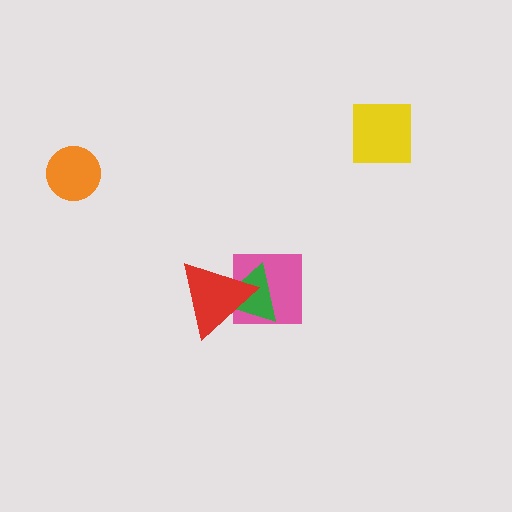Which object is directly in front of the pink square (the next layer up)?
The green triangle is directly in front of the pink square.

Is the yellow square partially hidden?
No, no other shape covers it.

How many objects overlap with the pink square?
2 objects overlap with the pink square.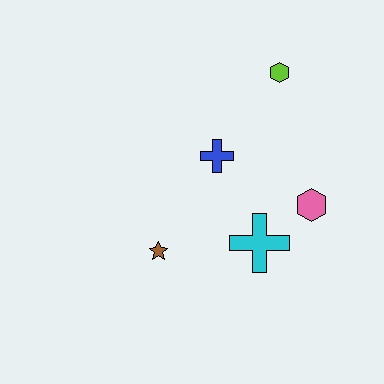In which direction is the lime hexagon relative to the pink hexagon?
The lime hexagon is above the pink hexagon.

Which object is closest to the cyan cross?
The pink hexagon is closest to the cyan cross.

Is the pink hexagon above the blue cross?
No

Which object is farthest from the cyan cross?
The lime hexagon is farthest from the cyan cross.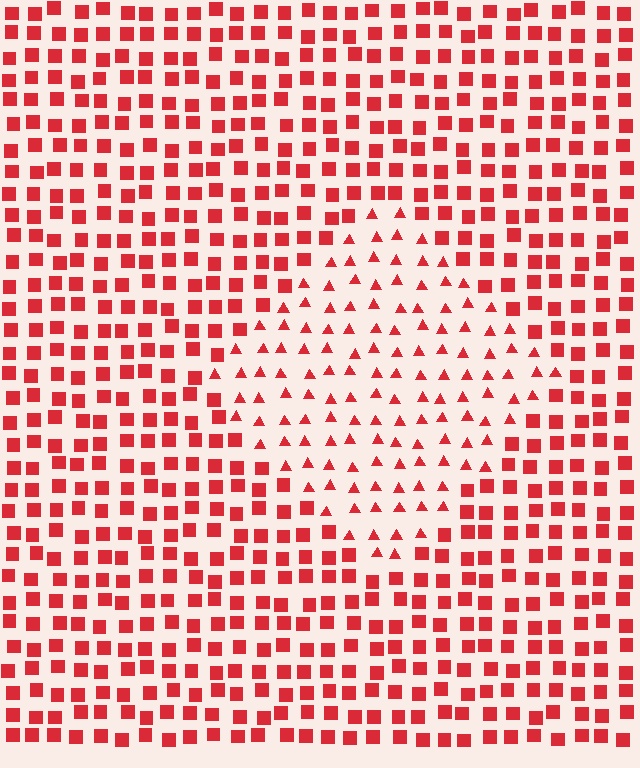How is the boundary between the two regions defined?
The boundary is defined by a change in element shape: triangles inside vs. squares outside. All elements share the same color and spacing.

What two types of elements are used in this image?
The image uses triangles inside the diamond region and squares outside it.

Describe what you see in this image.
The image is filled with small red elements arranged in a uniform grid. A diamond-shaped region contains triangles, while the surrounding area contains squares. The boundary is defined purely by the change in element shape.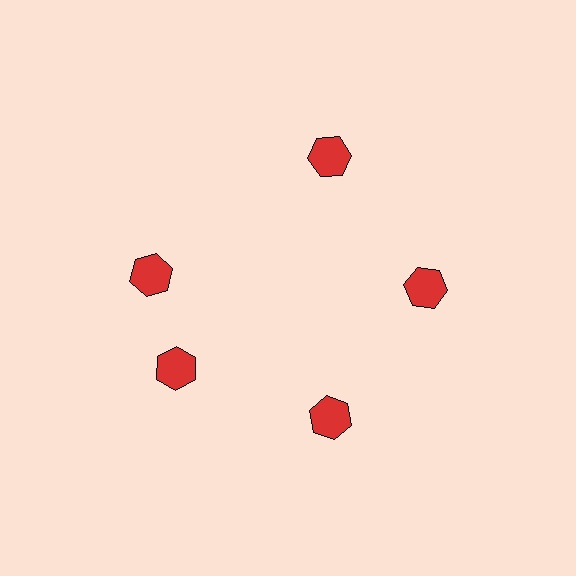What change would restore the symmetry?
The symmetry would be restored by rotating it back into even spacing with its neighbors so that all 5 hexagons sit at equal angles and equal distance from the center.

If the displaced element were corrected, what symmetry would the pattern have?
It would have 5-fold rotational symmetry — the pattern would map onto itself every 72 degrees.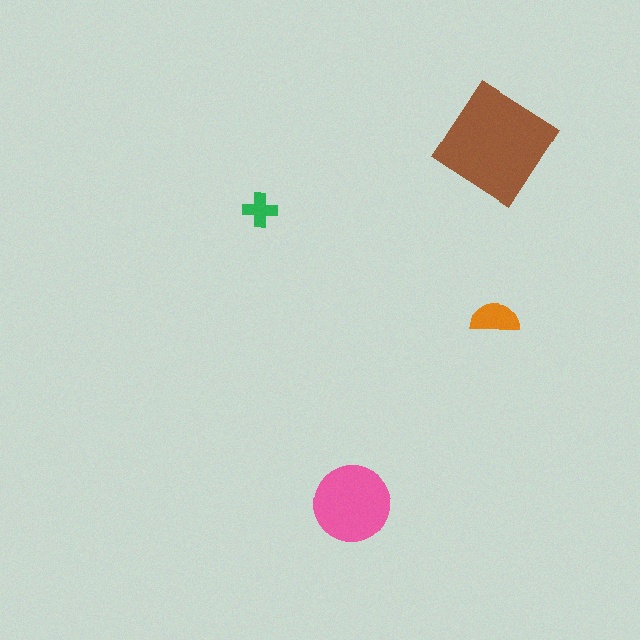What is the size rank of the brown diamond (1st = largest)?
1st.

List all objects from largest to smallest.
The brown diamond, the pink circle, the orange semicircle, the green cross.